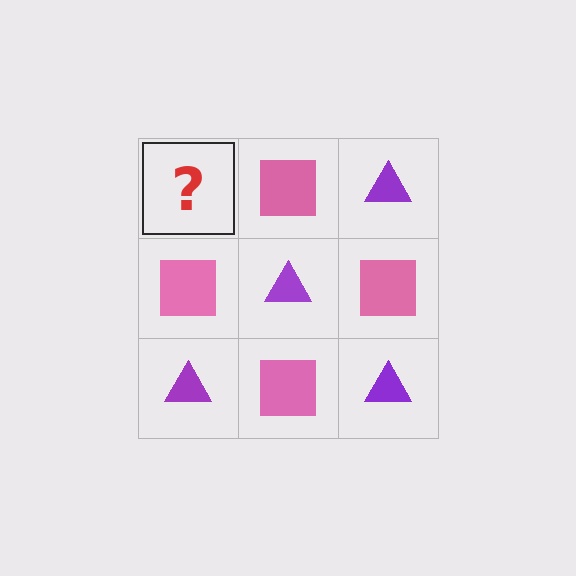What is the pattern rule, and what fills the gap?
The rule is that it alternates purple triangle and pink square in a checkerboard pattern. The gap should be filled with a purple triangle.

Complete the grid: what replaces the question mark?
The question mark should be replaced with a purple triangle.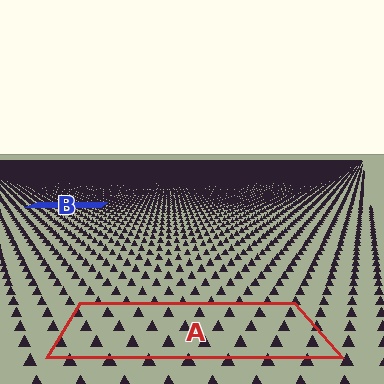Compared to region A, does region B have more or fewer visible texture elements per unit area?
Region B has more texture elements per unit area — they are packed more densely because it is farther away.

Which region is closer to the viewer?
Region A is closer. The texture elements there are larger and more spread out.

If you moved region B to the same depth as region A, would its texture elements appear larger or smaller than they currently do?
They would appear larger. At a closer depth, the same texture elements are projected at a bigger on-screen size.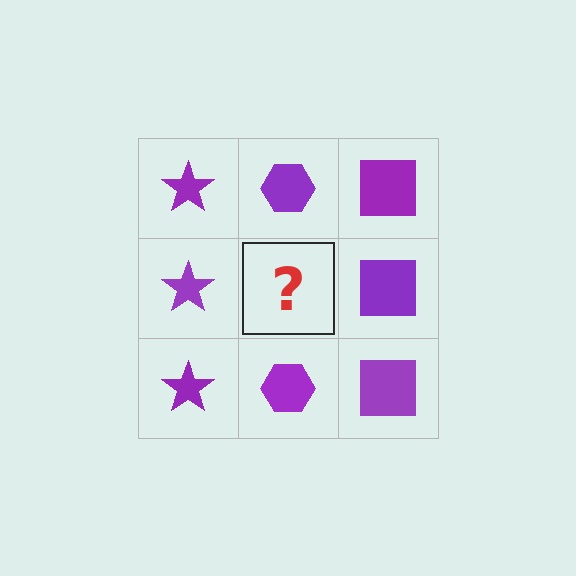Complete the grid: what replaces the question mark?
The question mark should be replaced with a purple hexagon.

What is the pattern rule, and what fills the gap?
The rule is that each column has a consistent shape. The gap should be filled with a purple hexagon.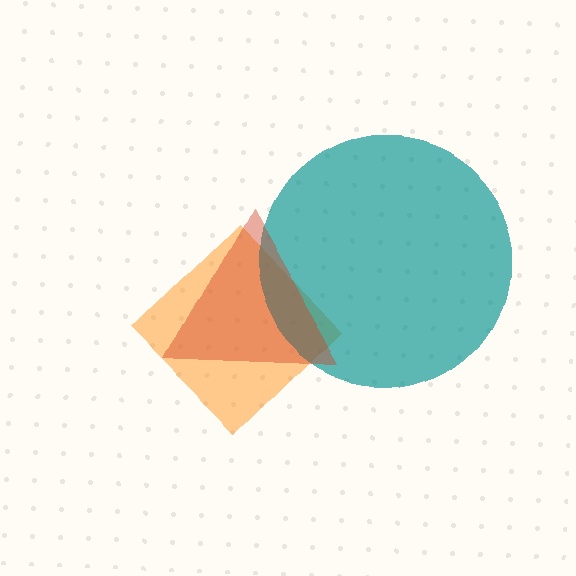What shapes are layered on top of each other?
The layered shapes are: an orange diamond, a teal circle, a red triangle.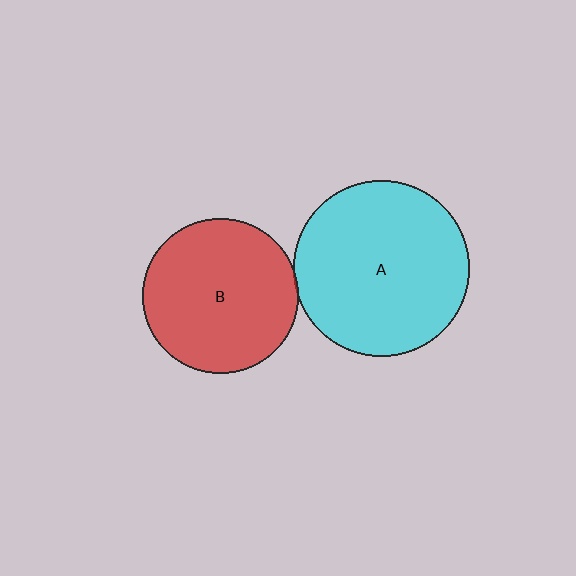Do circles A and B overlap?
Yes.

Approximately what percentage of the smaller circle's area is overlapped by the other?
Approximately 5%.